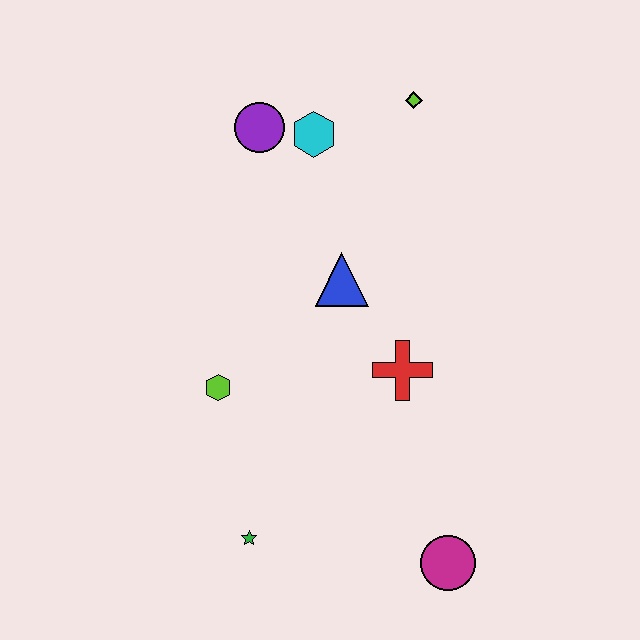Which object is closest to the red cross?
The blue triangle is closest to the red cross.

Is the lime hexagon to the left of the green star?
Yes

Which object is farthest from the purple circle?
The magenta circle is farthest from the purple circle.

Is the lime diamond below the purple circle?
No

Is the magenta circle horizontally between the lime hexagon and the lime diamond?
No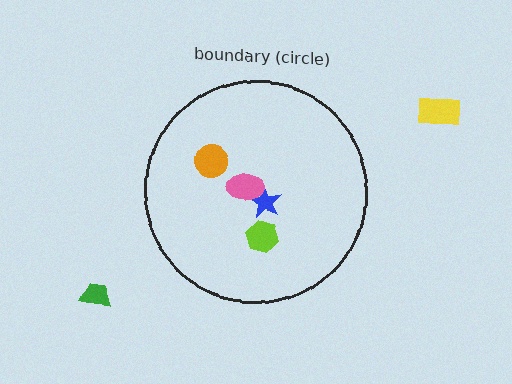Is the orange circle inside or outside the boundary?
Inside.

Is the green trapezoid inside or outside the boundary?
Outside.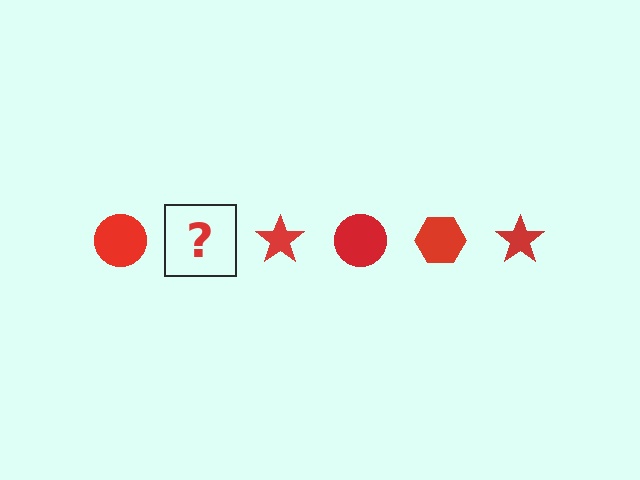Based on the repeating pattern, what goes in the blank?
The blank should be a red hexagon.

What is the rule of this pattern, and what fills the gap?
The rule is that the pattern cycles through circle, hexagon, star shapes in red. The gap should be filled with a red hexagon.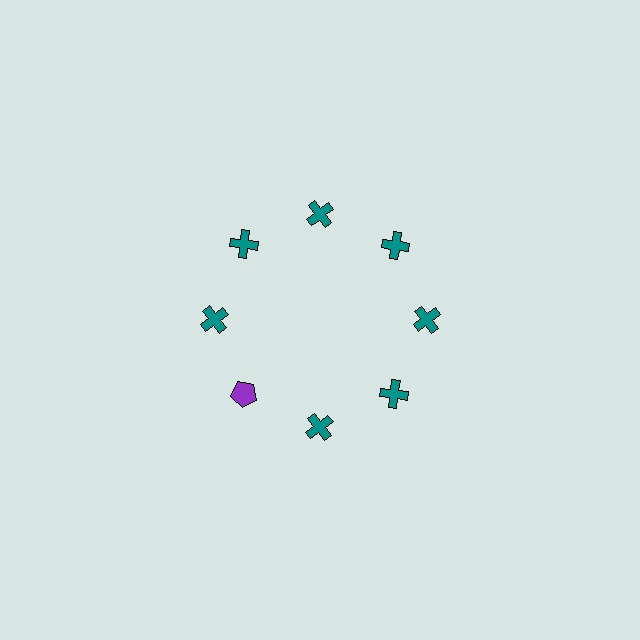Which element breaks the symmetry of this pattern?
The purple pentagon at roughly the 8 o'clock position breaks the symmetry. All other shapes are teal crosses.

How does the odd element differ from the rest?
It differs in both color (purple instead of teal) and shape (pentagon instead of cross).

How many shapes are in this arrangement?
There are 8 shapes arranged in a ring pattern.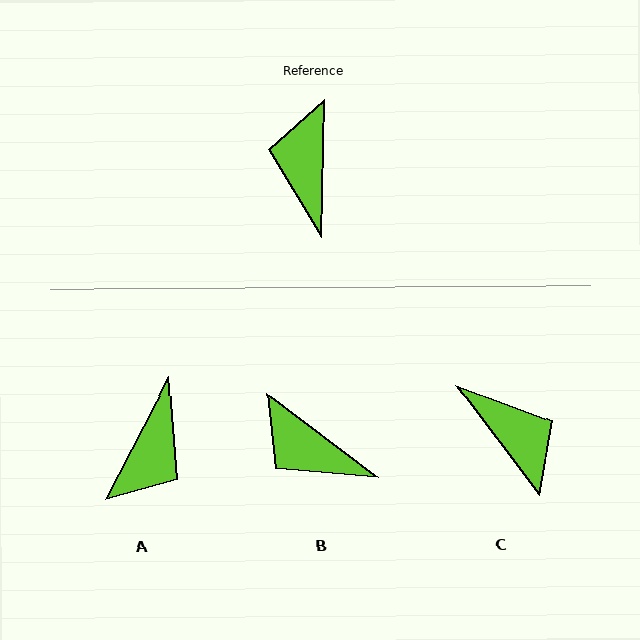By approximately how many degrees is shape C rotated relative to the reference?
Approximately 142 degrees clockwise.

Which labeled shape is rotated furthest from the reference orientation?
A, about 154 degrees away.